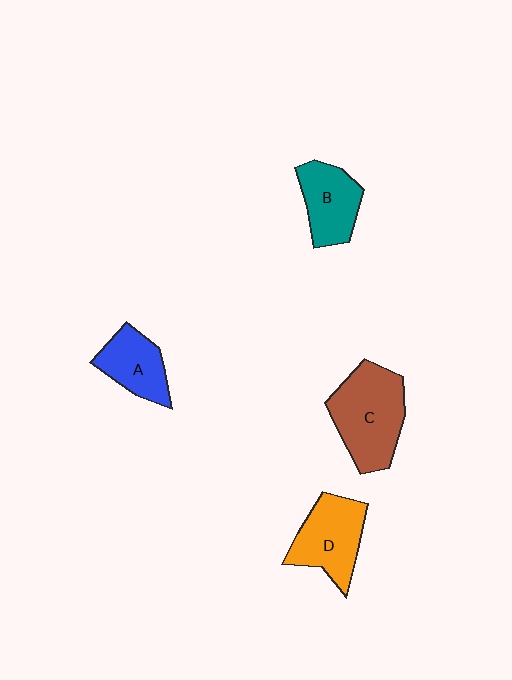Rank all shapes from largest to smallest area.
From largest to smallest: C (brown), D (orange), B (teal), A (blue).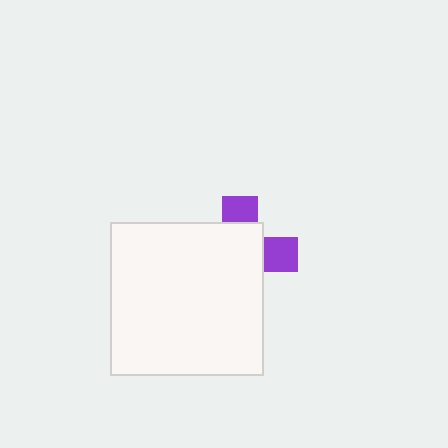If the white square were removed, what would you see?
You would see the complete purple cross.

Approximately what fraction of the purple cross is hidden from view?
Roughly 70% of the purple cross is hidden behind the white square.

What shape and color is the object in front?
The object in front is a white square.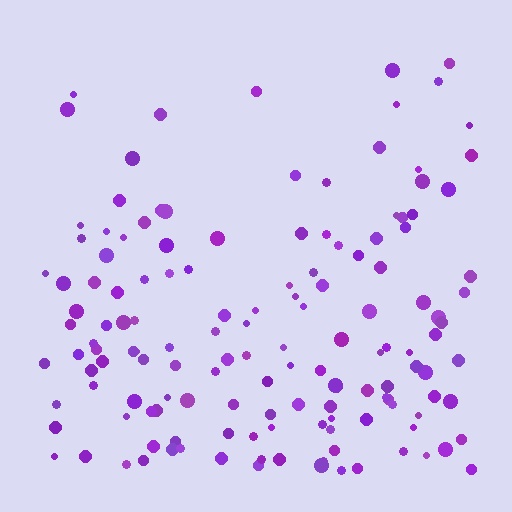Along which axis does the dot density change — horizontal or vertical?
Vertical.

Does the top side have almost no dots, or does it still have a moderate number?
Still a moderate number, just noticeably fewer than the bottom.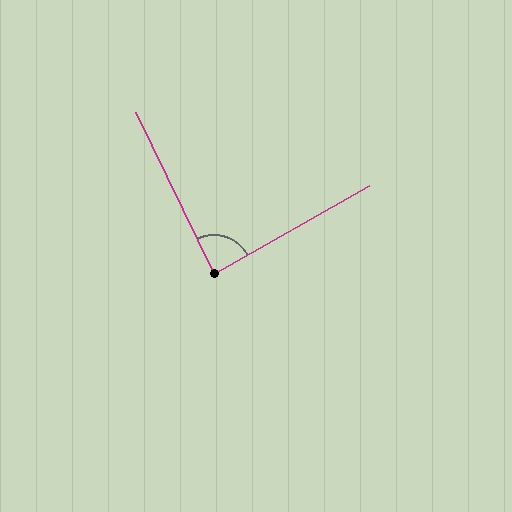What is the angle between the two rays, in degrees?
Approximately 86 degrees.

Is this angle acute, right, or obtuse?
It is approximately a right angle.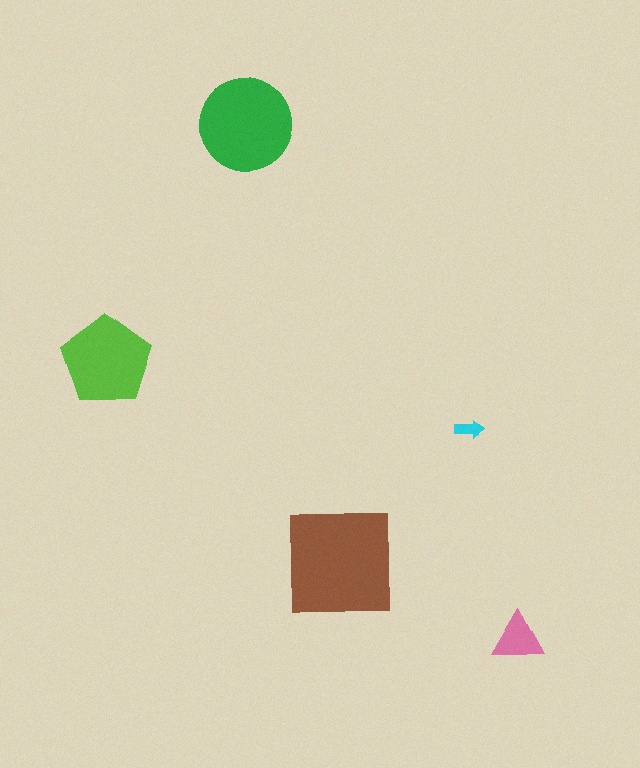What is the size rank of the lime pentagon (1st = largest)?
3rd.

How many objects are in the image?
There are 5 objects in the image.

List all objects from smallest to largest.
The cyan arrow, the pink triangle, the lime pentagon, the green circle, the brown square.